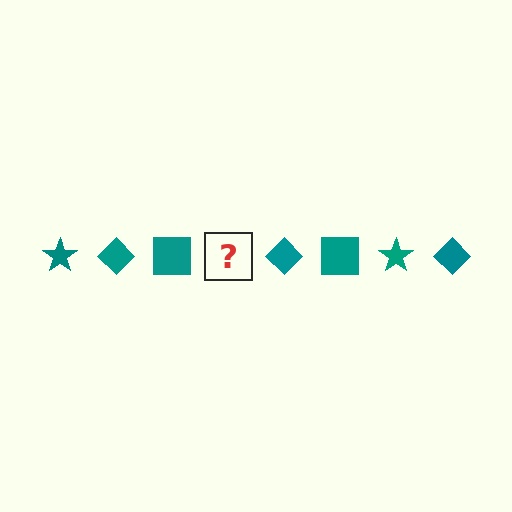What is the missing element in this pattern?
The missing element is a teal star.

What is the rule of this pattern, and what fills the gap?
The rule is that the pattern cycles through star, diamond, square shapes in teal. The gap should be filled with a teal star.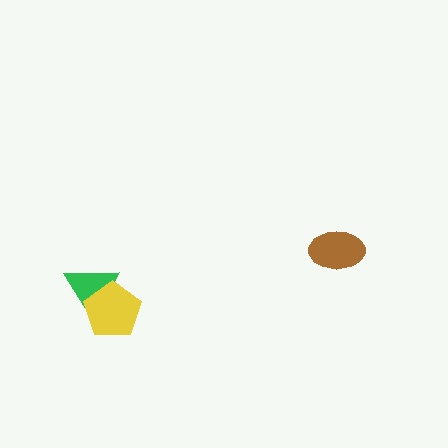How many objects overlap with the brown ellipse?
0 objects overlap with the brown ellipse.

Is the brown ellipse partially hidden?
No, no other shape covers it.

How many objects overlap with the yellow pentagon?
1 object overlaps with the yellow pentagon.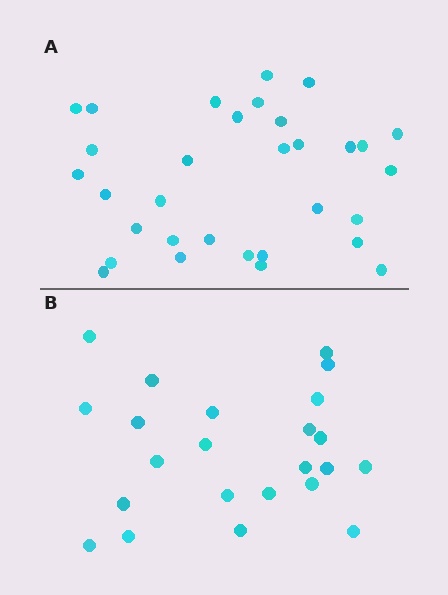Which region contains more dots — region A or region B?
Region A (the top region) has more dots.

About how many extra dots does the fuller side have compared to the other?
Region A has roughly 8 or so more dots than region B.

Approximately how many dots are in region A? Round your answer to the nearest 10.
About 30 dots. (The exact count is 32, which rounds to 30.)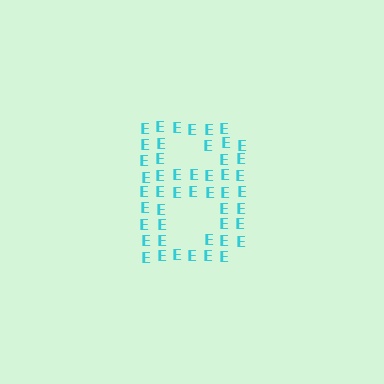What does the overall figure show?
The overall figure shows the letter B.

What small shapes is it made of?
It is made of small letter E's.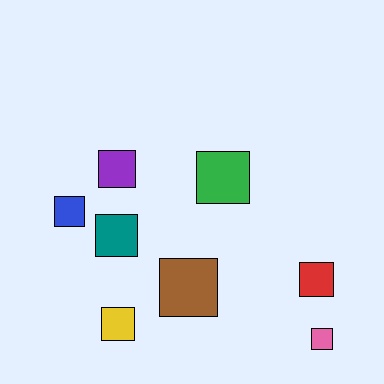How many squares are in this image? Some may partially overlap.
There are 8 squares.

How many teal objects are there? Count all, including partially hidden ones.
There is 1 teal object.